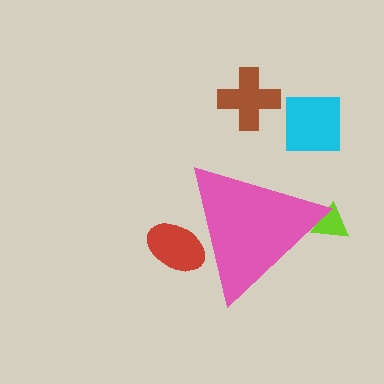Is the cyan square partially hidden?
No, the cyan square is fully visible.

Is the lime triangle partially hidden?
Yes, the lime triangle is partially hidden behind the pink triangle.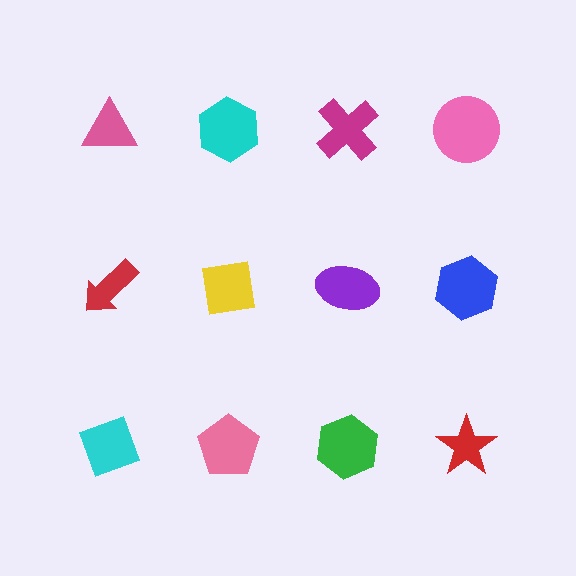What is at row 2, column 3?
A purple ellipse.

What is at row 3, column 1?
A cyan diamond.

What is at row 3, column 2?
A pink pentagon.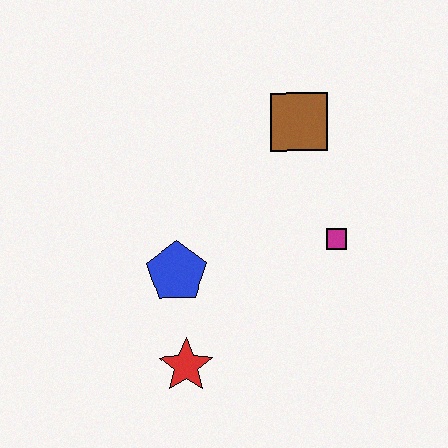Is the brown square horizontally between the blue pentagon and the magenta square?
Yes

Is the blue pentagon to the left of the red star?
Yes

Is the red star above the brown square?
No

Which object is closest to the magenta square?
The brown square is closest to the magenta square.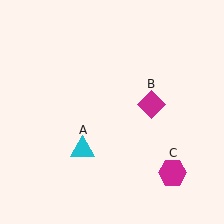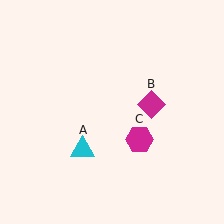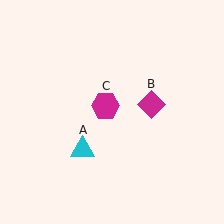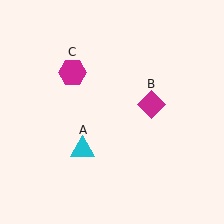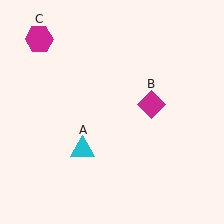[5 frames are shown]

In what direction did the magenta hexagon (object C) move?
The magenta hexagon (object C) moved up and to the left.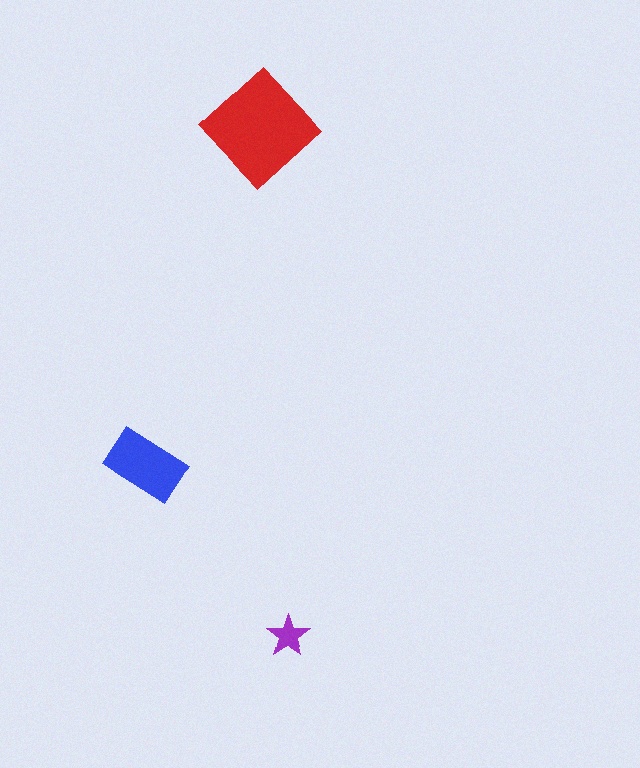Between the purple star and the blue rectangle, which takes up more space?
The blue rectangle.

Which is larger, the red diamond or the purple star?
The red diamond.